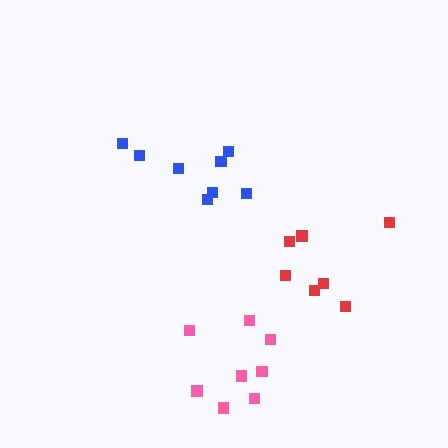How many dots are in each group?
Group 1: 8 dots, Group 2: 7 dots, Group 3: 8 dots (23 total).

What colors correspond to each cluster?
The clusters are colored: blue, red, pink.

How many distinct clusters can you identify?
There are 3 distinct clusters.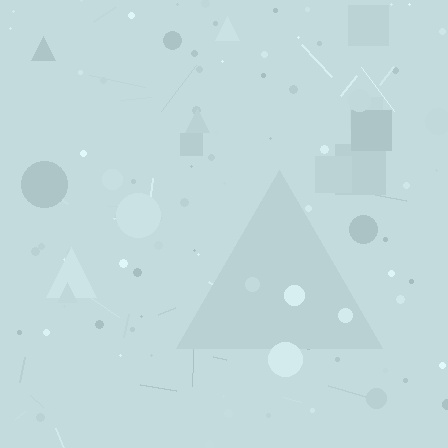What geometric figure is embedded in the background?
A triangle is embedded in the background.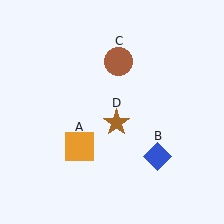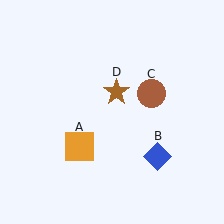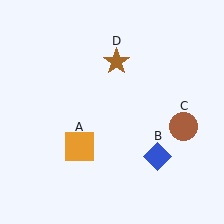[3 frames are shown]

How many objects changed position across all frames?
2 objects changed position: brown circle (object C), brown star (object D).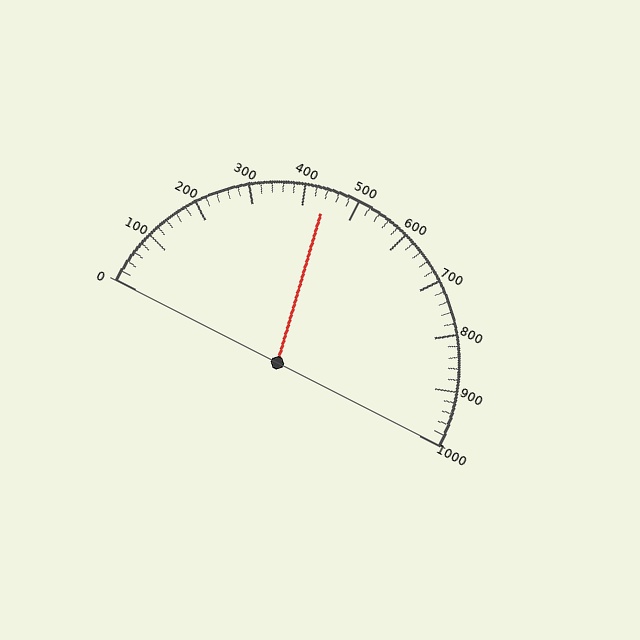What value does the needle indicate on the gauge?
The needle indicates approximately 440.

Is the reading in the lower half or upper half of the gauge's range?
The reading is in the lower half of the range (0 to 1000).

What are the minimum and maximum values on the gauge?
The gauge ranges from 0 to 1000.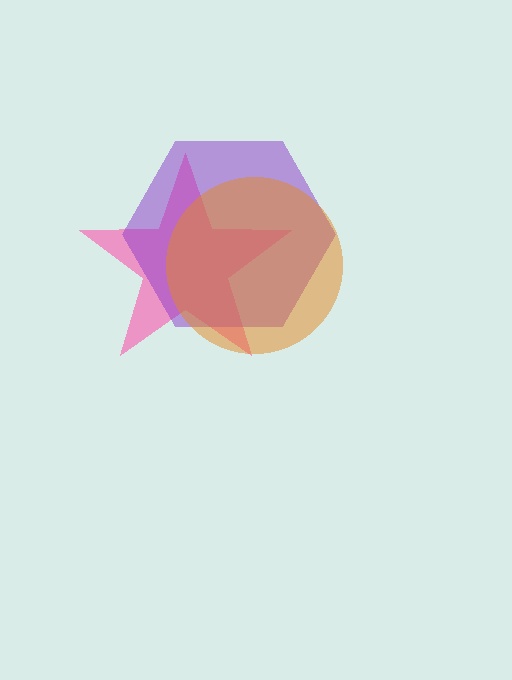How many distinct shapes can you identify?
There are 3 distinct shapes: a pink star, a purple hexagon, an orange circle.